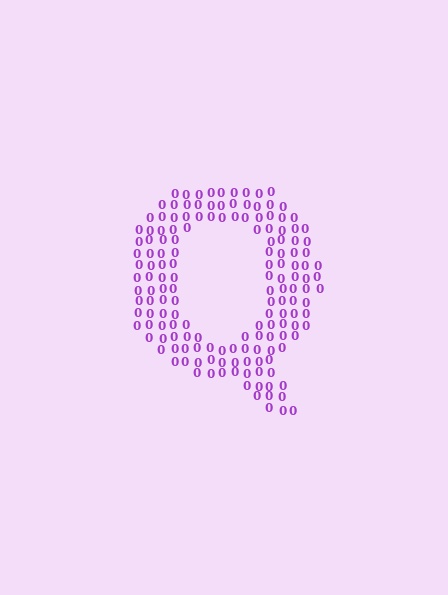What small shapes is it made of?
It is made of small digit 0's.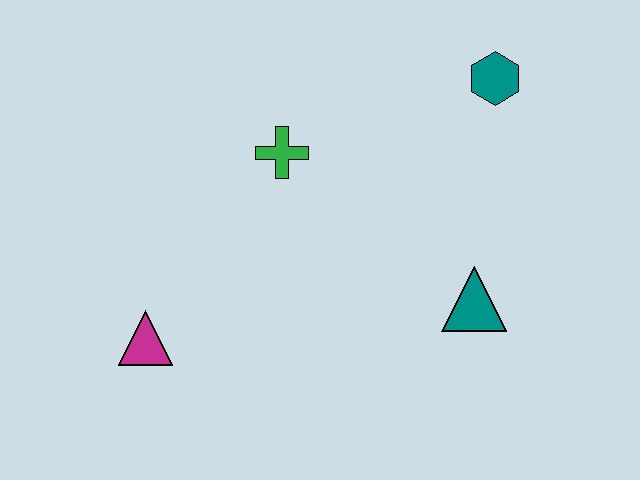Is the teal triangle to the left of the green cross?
No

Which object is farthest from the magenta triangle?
The teal hexagon is farthest from the magenta triangle.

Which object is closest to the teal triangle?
The teal hexagon is closest to the teal triangle.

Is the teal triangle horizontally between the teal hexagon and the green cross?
Yes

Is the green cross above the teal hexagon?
No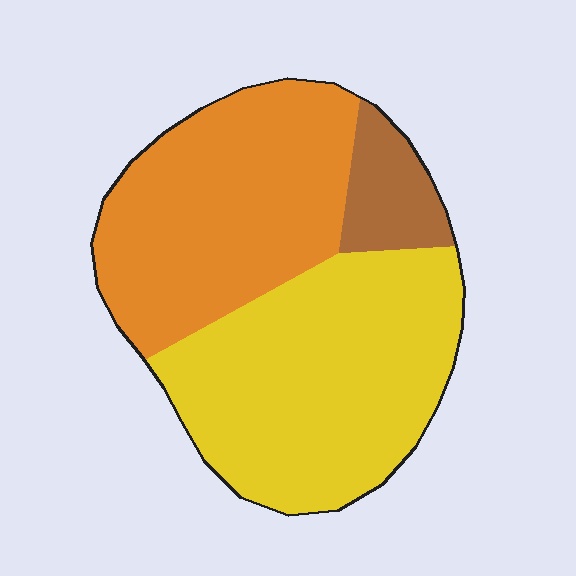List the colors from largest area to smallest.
From largest to smallest: yellow, orange, brown.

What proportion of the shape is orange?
Orange covers 42% of the shape.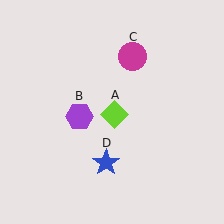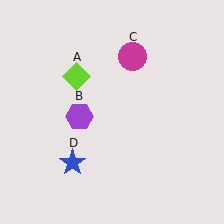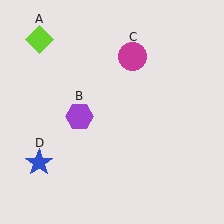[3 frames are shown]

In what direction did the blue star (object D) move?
The blue star (object D) moved left.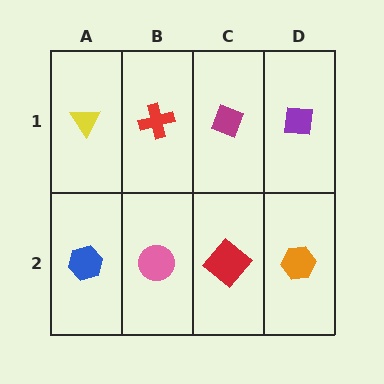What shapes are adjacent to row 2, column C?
A magenta diamond (row 1, column C), a pink circle (row 2, column B), an orange hexagon (row 2, column D).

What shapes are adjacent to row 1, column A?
A blue hexagon (row 2, column A), a red cross (row 1, column B).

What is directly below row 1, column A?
A blue hexagon.